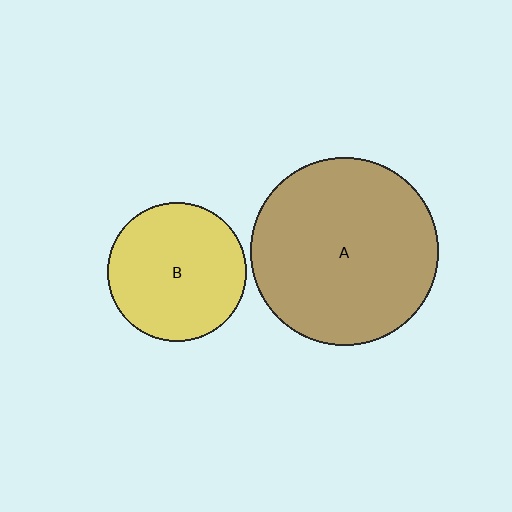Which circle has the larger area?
Circle A (brown).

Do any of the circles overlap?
No, none of the circles overlap.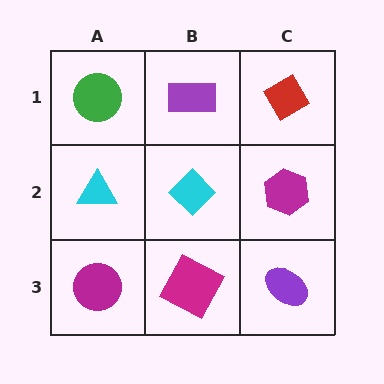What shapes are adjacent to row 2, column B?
A purple rectangle (row 1, column B), a magenta square (row 3, column B), a cyan triangle (row 2, column A), a magenta hexagon (row 2, column C).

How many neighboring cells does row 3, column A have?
2.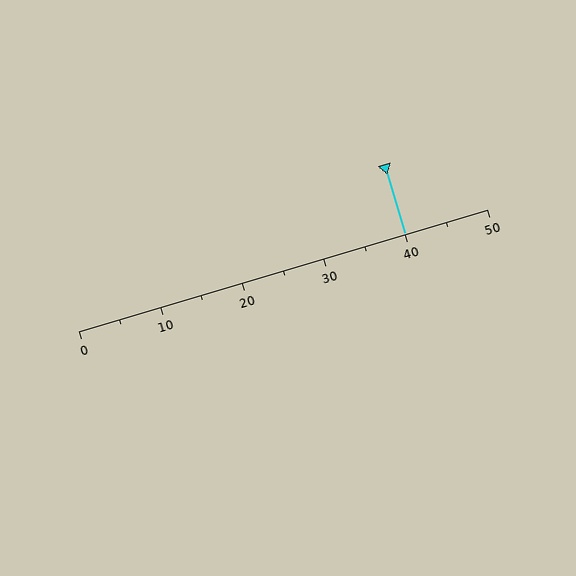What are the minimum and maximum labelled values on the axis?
The axis runs from 0 to 50.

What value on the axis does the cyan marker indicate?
The marker indicates approximately 40.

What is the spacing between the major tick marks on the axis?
The major ticks are spaced 10 apart.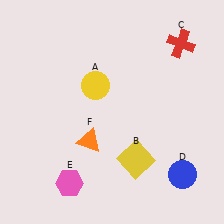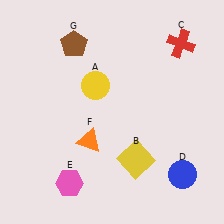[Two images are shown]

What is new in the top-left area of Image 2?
A brown pentagon (G) was added in the top-left area of Image 2.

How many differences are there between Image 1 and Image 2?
There is 1 difference between the two images.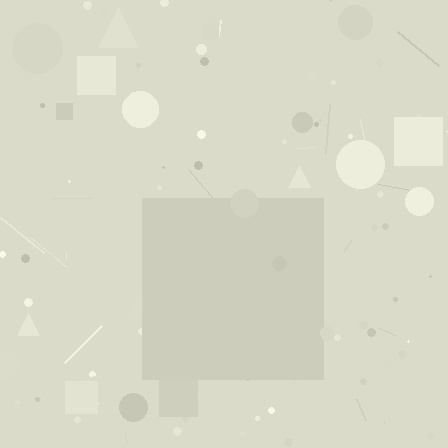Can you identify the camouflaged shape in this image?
The camouflaged shape is a square.